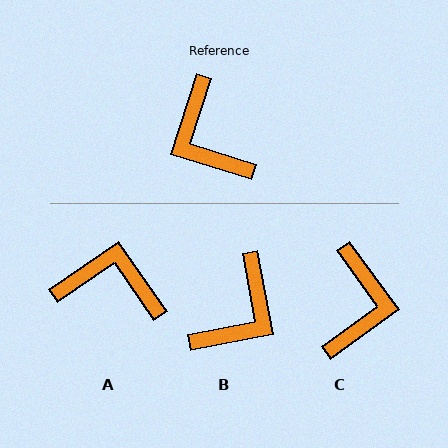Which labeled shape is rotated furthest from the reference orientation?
C, about 144 degrees away.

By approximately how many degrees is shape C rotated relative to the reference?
Approximately 144 degrees counter-clockwise.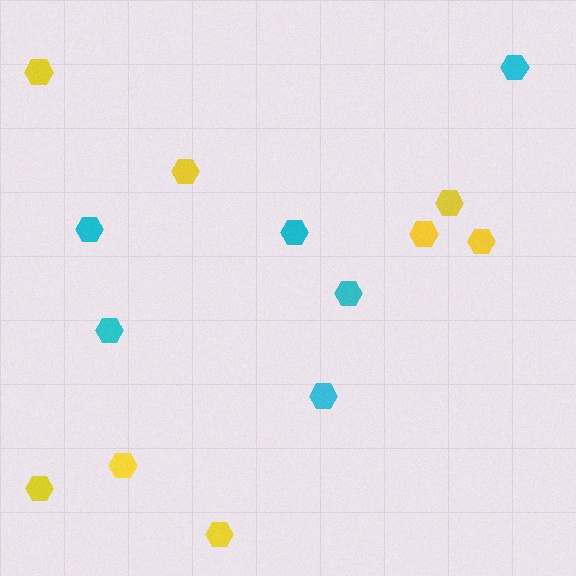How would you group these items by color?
There are 2 groups: one group of yellow hexagons (8) and one group of cyan hexagons (6).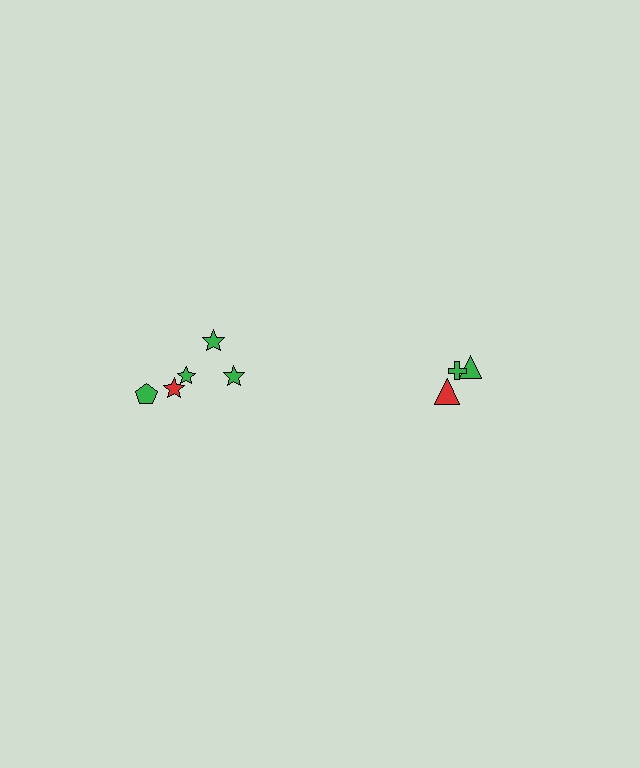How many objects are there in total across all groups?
There are 8 objects.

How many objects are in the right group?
There are 3 objects.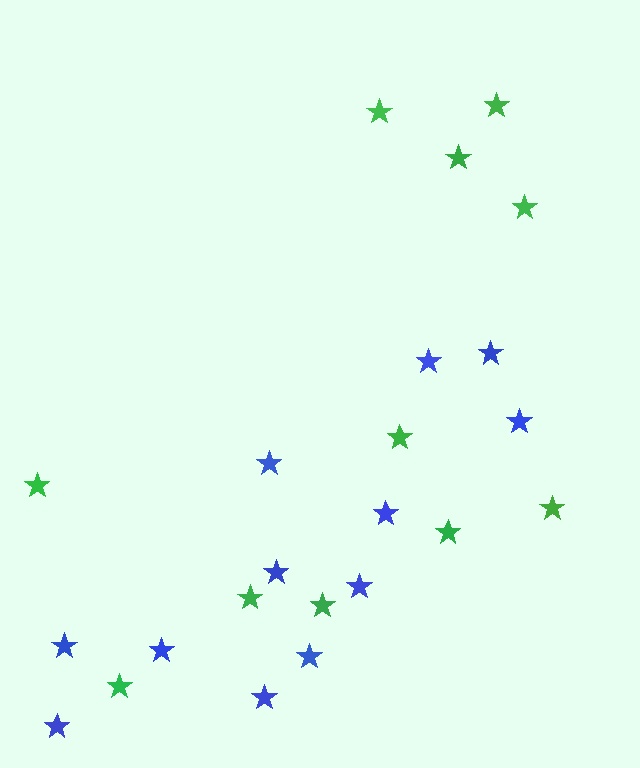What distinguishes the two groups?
There are 2 groups: one group of blue stars (12) and one group of green stars (11).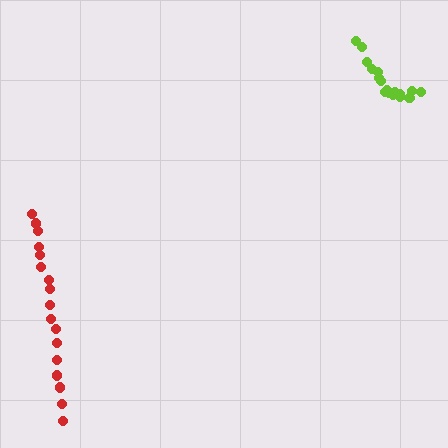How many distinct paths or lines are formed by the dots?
There are 2 distinct paths.